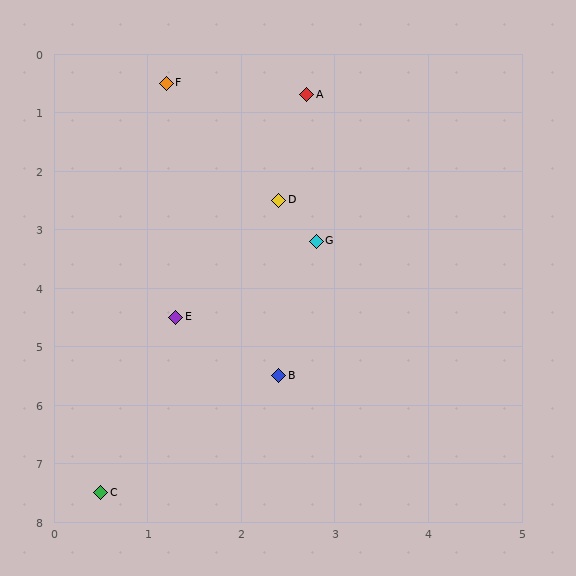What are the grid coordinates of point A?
Point A is at approximately (2.7, 0.7).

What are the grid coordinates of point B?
Point B is at approximately (2.4, 5.5).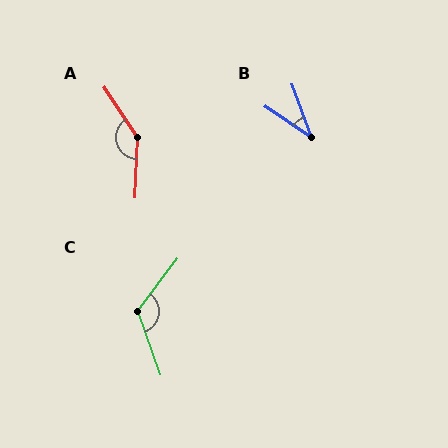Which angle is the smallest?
B, at approximately 35 degrees.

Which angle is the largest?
A, at approximately 144 degrees.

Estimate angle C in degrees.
Approximately 123 degrees.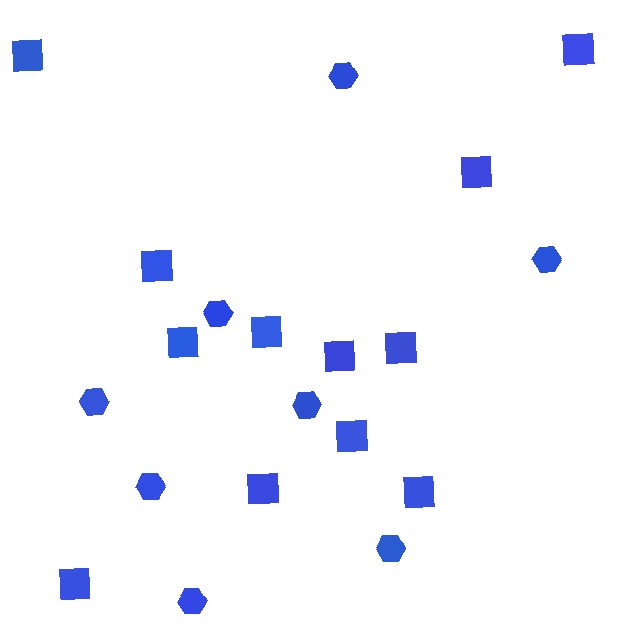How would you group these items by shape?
There are 2 groups: one group of hexagons (8) and one group of squares (12).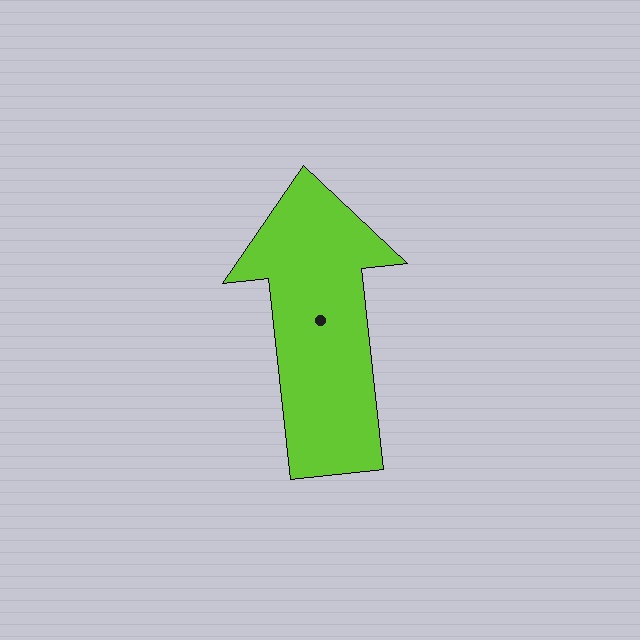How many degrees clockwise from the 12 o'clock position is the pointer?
Approximately 354 degrees.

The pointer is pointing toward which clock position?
Roughly 12 o'clock.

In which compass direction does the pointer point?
North.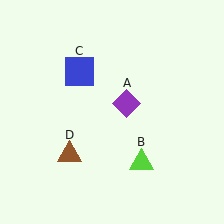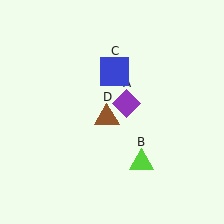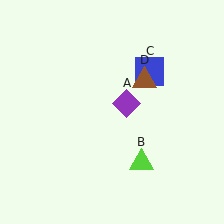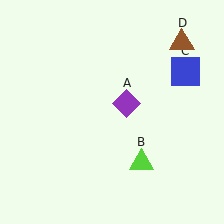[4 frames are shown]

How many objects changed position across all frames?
2 objects changed position: blue square (object C), brown triangle (object D).